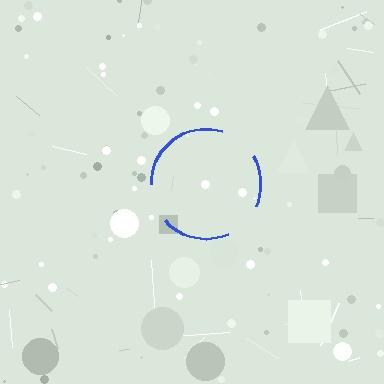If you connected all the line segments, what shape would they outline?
They would outline a circle.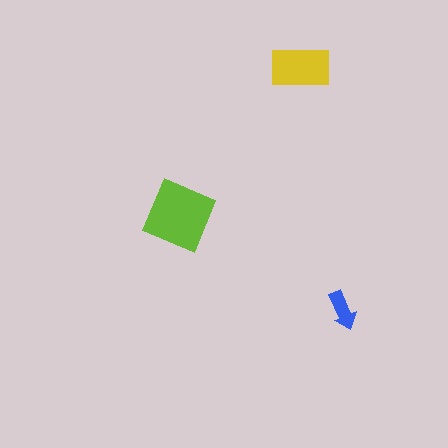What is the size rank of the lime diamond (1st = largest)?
1st.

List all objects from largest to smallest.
The lime diamond, the yellow rectangle, the blue arrow.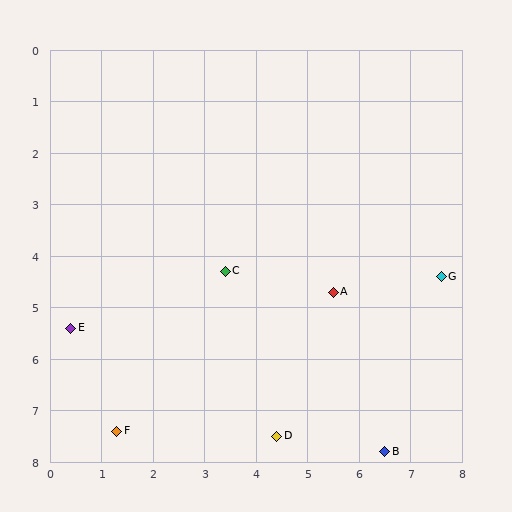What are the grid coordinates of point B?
Point B is at approximately (6.5, 7.8).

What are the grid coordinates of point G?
Point G is at approximately (7.6, 4.4).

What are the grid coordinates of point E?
Point E is at approximately (0.4, 5.4).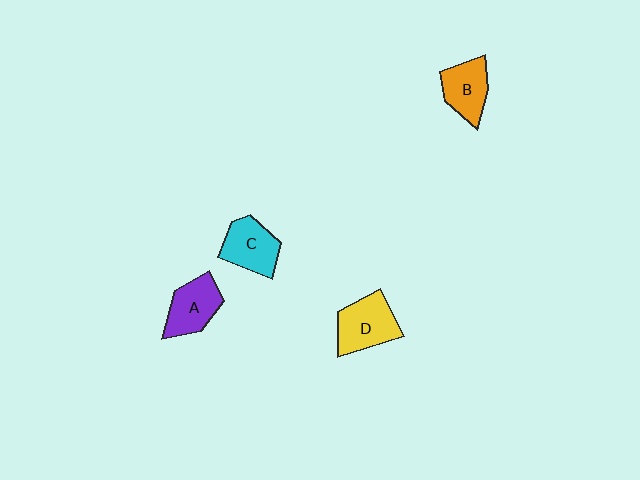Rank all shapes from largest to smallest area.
From largest to smallest: D (yellow), C (cyan), A (purple), B (orange).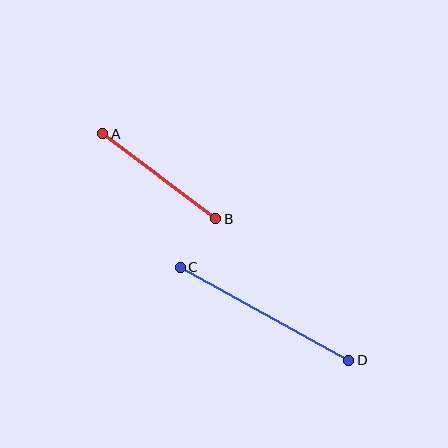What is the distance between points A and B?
The distance is approximately 141 pixels.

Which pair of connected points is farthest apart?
Points C and D are farthest apart.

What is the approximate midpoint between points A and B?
The midpoint is at approximately (159, 176) pixels.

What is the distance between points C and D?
The distance is approximately 193 pixels.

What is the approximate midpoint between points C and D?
The midpoint is at approximately (265, 314) pixels.